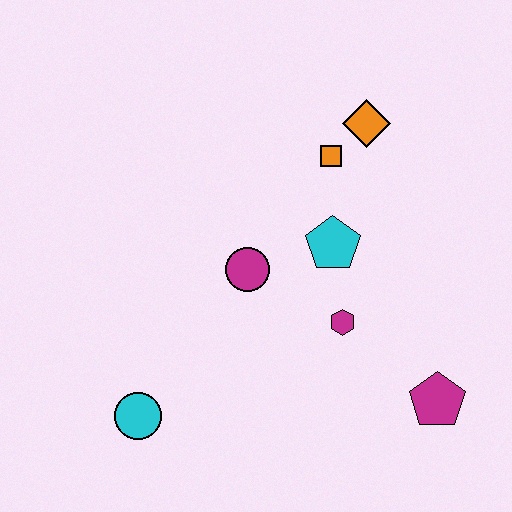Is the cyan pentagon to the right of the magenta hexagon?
No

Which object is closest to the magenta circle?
The cyan pentagon is closest to the magenta circle.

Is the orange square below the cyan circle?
No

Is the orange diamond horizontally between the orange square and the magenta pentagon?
Yes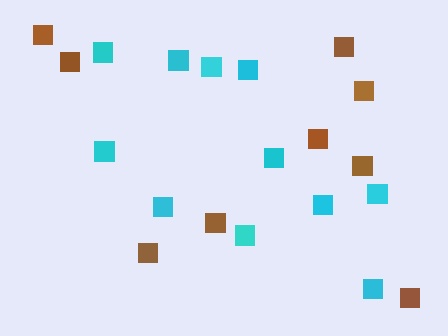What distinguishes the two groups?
There are 2 groups: one group of cyan squares (11) and one group of brown squares (9).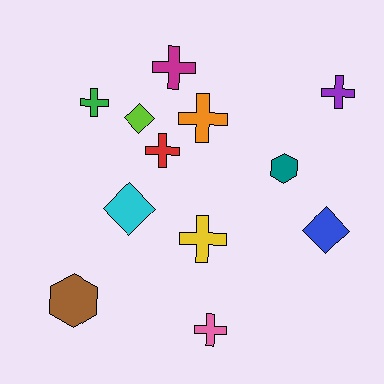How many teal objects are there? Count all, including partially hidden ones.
There is 1 teal object.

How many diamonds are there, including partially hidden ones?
There are 3 diamonds.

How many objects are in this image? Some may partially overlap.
There are 12 objects.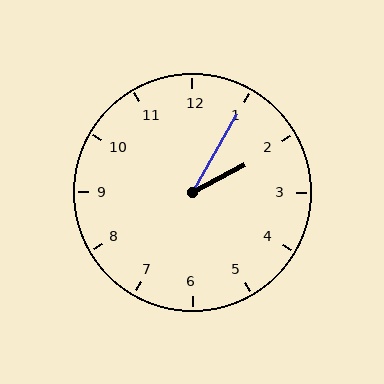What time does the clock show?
2:05.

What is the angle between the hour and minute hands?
Approximately 32 degrees.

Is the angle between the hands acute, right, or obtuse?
It is acute.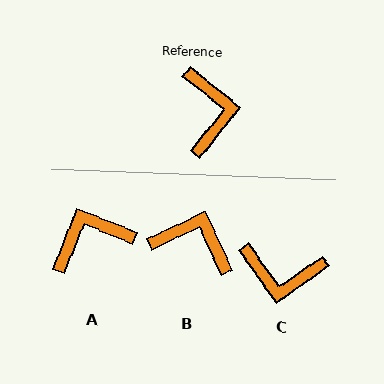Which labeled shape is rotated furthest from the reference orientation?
A, about 107 degrees away.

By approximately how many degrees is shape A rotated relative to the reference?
Approximately 107 degrees counter-clockwise.